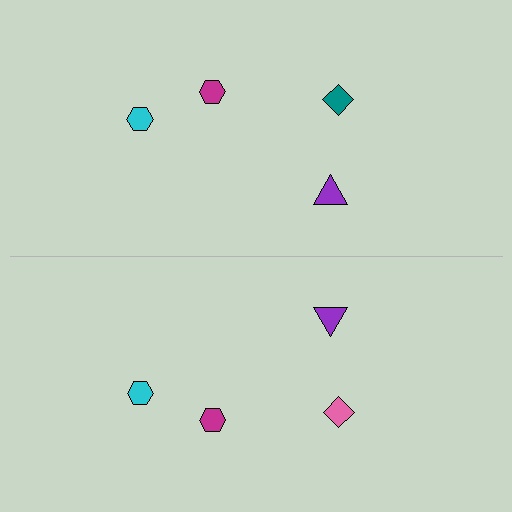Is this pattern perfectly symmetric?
No, the pattern is not perfectly symmetric. The pink diamond on the bottom side breaks the symmetry — its mirror counterpart is teal.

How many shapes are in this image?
There are 8 shapes in this image.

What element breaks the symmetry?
The pink diamond on the bottom side breaks the symmetry — its mirror counterpart is teal.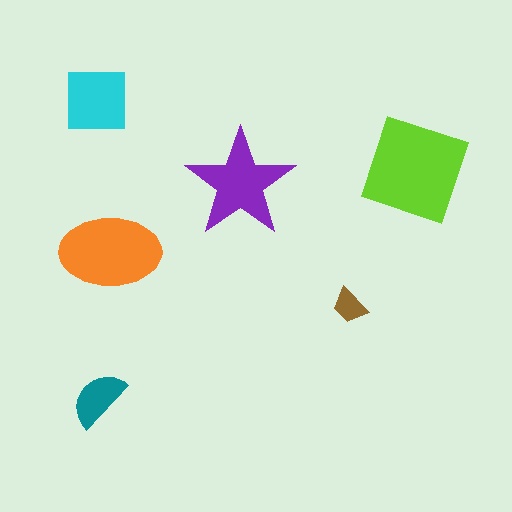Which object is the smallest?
The brown trapezoid.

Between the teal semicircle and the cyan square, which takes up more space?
The cyan square.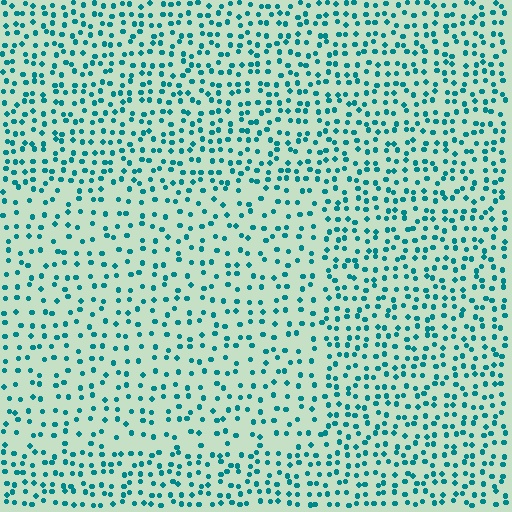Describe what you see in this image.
The image contains small teal elements arranged at two different densities. A rectangle-shaped region is visible where the elements are less densely packed than the surrounding area.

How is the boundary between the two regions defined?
The boundary is defined by a change in element density (approximately 1.6x ratio). All elements are the same color, size, and shape.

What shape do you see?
I see a rectangle.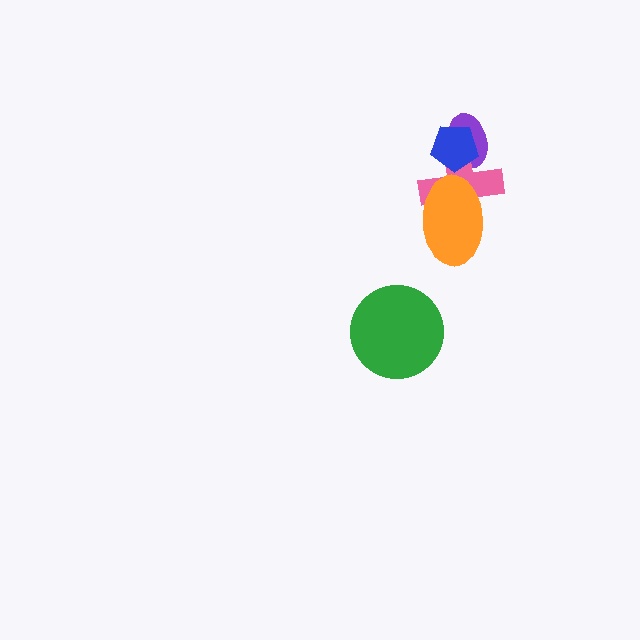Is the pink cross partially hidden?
Yes, it is partially covered by another shape.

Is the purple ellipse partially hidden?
Yes, it is partially covered by another shape.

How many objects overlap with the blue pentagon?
2 objects overlap with the blue pentagon.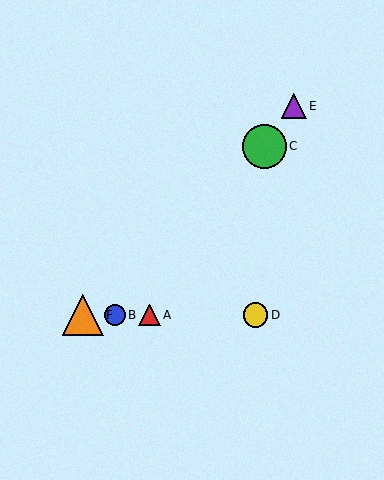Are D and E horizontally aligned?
No, D is at y≈315 and E is at y≈106.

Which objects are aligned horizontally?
Objects A, B, D, F are aligned horizontally.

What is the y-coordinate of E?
Object E is at y≈106.